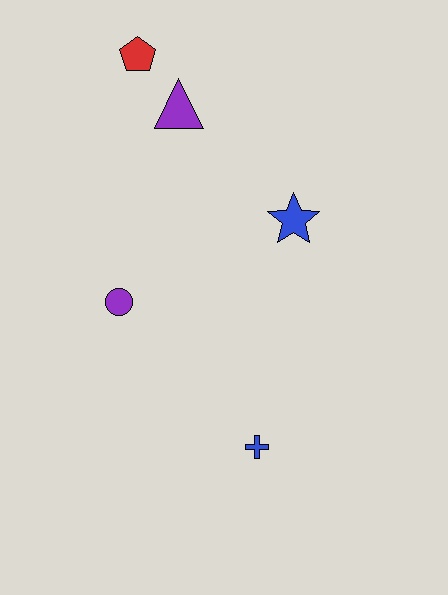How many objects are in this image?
There are 5 objects.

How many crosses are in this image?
There is 1 cross.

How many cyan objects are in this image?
There are no cyan objects.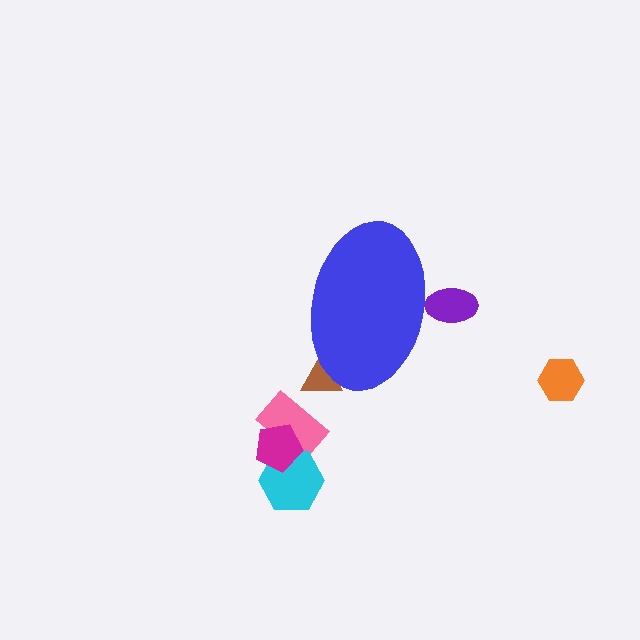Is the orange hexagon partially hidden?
No, the orange hexagon is fully visible.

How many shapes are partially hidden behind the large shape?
2 shapes are partially hidden.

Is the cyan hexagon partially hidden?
No, the cyan hexagon is fully visible.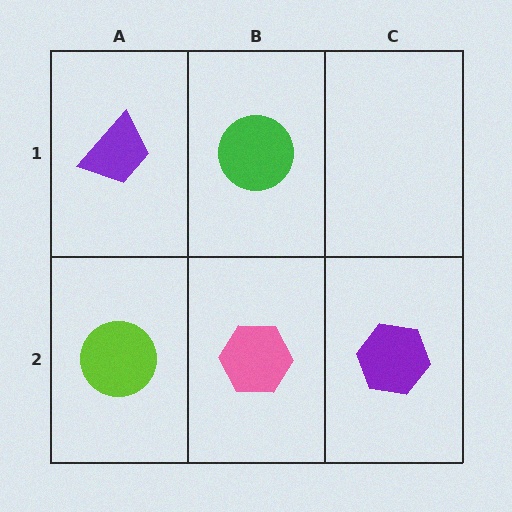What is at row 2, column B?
A pink hexagon.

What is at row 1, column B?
A green circle.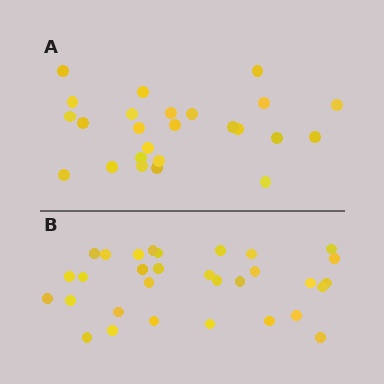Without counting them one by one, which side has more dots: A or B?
Region B (the bottom region) has more dots.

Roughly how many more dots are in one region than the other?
Region B has about 6 more dots than region A.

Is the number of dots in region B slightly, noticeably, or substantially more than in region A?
Region B has only slightly more — the two regions are fairly close. The ratio is roughly 1.2 to 1.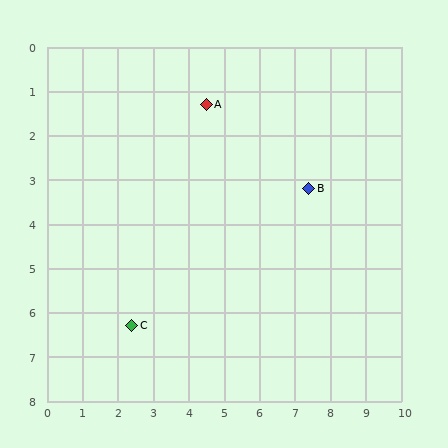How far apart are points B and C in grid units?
Points B and C are about 5.9 grid units apart.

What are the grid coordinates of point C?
Point C is at approximately (2.4, 6.3).